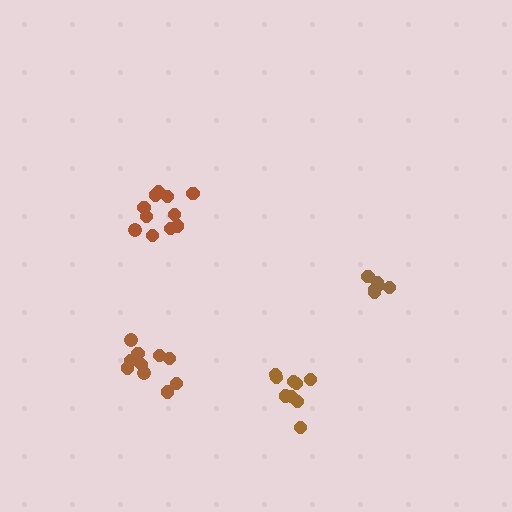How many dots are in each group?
Group 1: 10 dots, Group 2: 6 dots, Group 3: 11 dots, Group 4: 9 dots (36 total).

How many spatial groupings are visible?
There are 4 spatial groupings.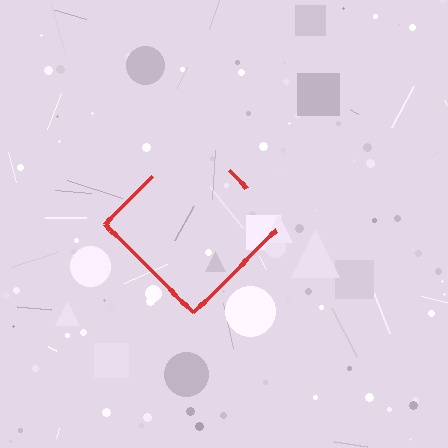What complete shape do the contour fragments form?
The contour fragments form a diamond.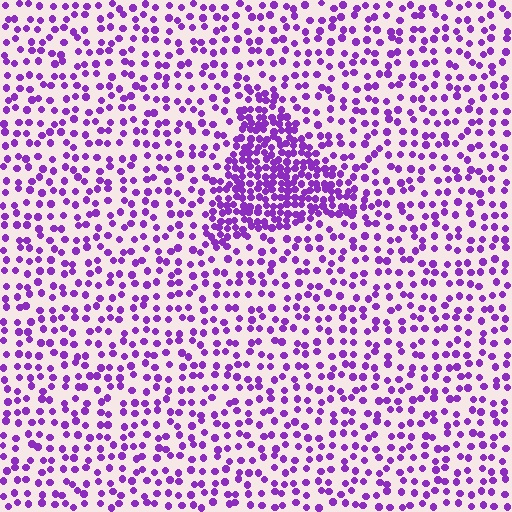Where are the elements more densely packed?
The elements are more densely packed inside the triangle boundary.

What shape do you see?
I see a triangle.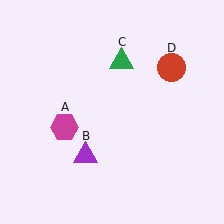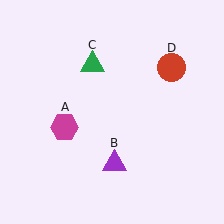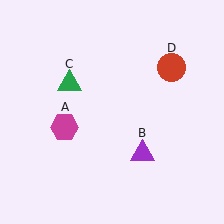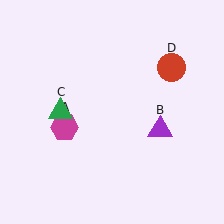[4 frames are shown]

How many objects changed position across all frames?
2 objects changed position: purple triangle (object B), green triangle (object C).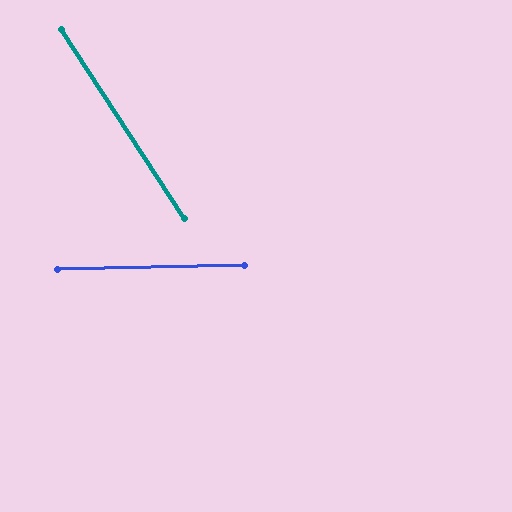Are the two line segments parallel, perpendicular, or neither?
Neither parallel nor perpendicular — they differ by about 58°.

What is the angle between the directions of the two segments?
Approximately 58 degrees.